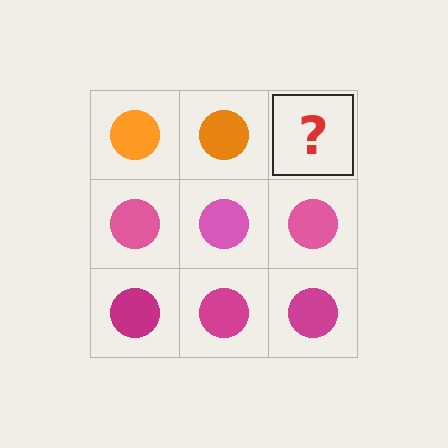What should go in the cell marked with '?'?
The missing cell should contain an orange circle.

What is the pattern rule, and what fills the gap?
The rule is that each row has a consistent color. The gap should be filled with an orange circle.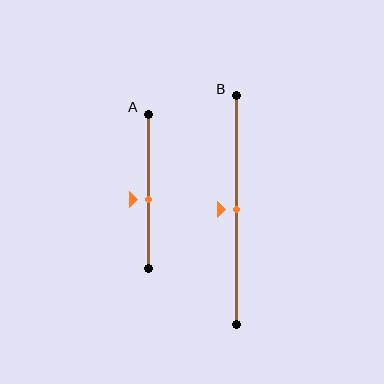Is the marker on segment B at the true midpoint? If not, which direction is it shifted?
Yes, the marker on segment B is at the true midpoint.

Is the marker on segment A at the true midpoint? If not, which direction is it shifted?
No, the marker on segment A is shifted downward by about 6% of the segment length.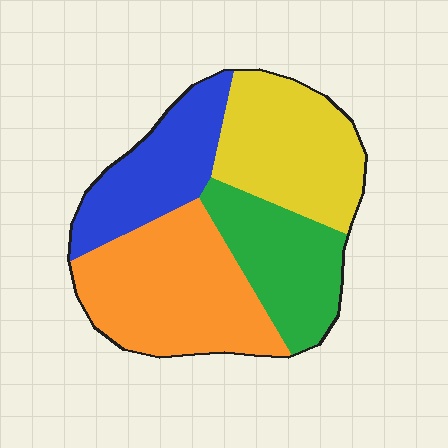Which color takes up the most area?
Orange, at roughly 35%.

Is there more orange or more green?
Orange.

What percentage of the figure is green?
Green covers 21% of the figure.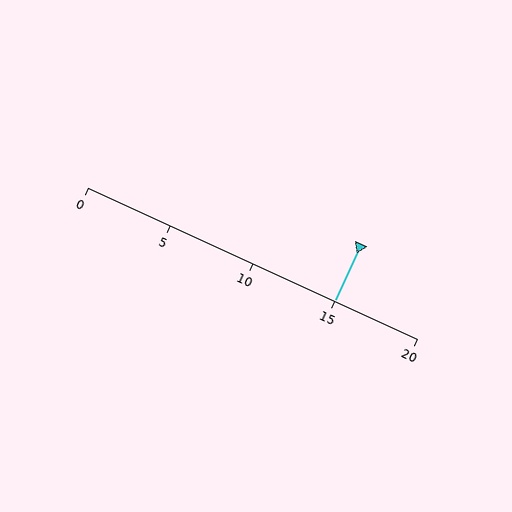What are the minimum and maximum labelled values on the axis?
The axis runs from 0 to 20.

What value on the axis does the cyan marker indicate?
The marker indicates approximately 15.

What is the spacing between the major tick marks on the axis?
The major ticks are spaced 5 apart.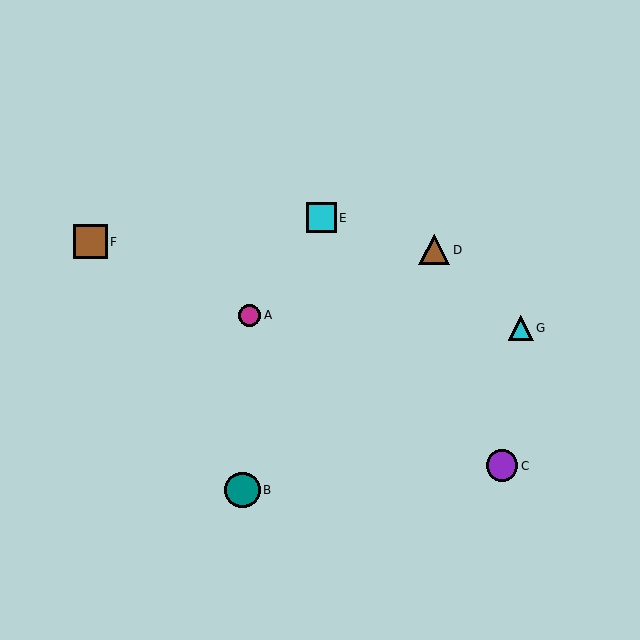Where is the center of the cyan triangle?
The center of the cyan triangle is at (521, 328).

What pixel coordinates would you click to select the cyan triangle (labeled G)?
Click at (521, 328) to select the cyan triangle G.